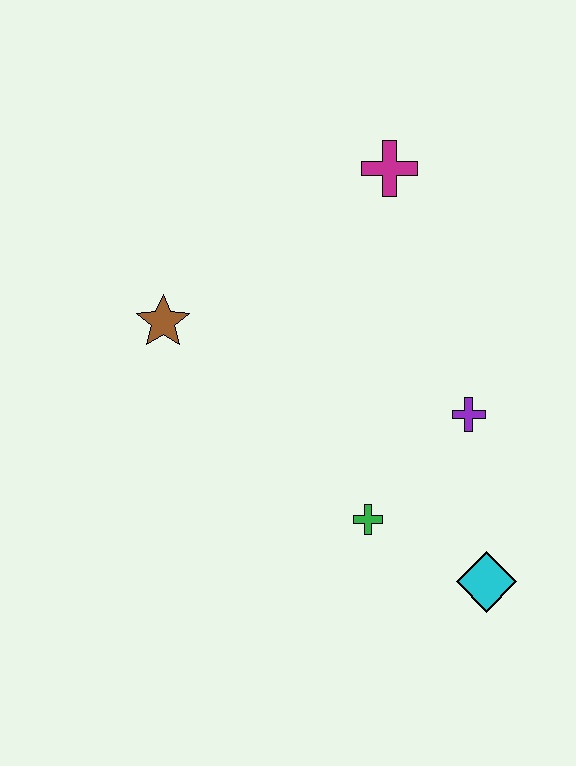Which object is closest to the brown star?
The magenta cross is closest to the brown star.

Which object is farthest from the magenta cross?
The cyan diamond is farthest from the magenta cross.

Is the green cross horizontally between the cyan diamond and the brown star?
Yes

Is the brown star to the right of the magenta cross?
No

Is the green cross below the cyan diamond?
No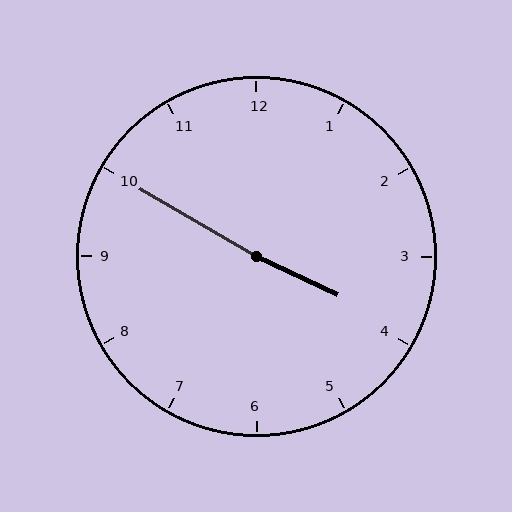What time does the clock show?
3:50.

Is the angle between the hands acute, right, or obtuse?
It is obtuse.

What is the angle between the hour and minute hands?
Approximately 175 degrees.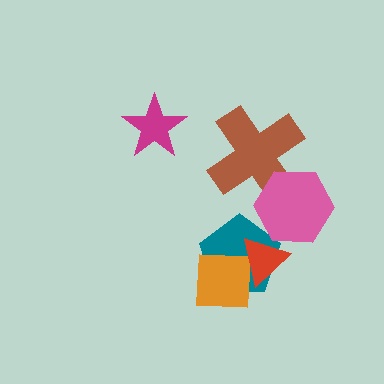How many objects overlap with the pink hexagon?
3 objects overlap with the pink hexagon.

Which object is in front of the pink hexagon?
The red triangle is in front of the pink hexagon.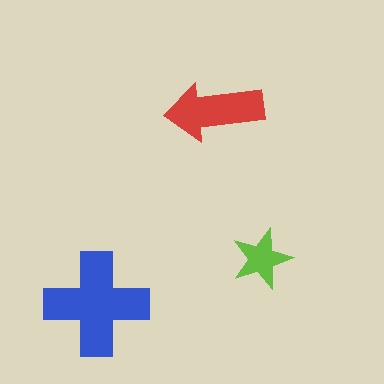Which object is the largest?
The blue cross.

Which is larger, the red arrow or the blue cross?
The blue cross.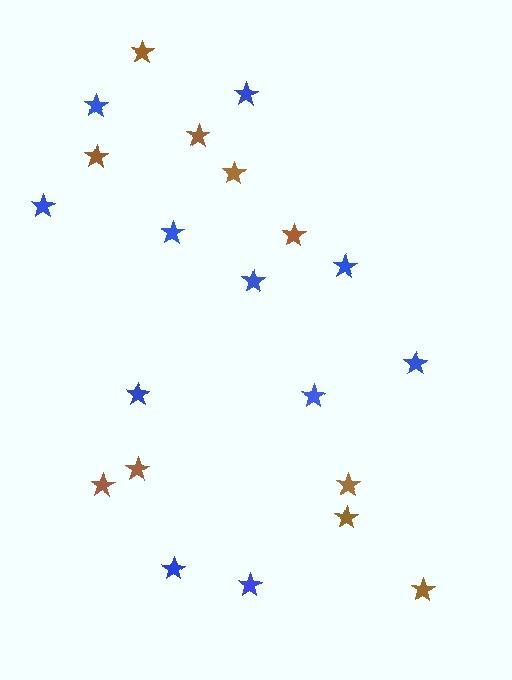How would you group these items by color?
There are 2 groups: one group of blue stars (11) and one group of brown stars (10).